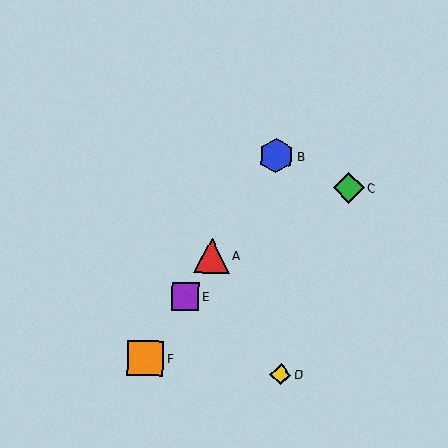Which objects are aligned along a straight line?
Objects A, B, E, F are aligned along a straight line.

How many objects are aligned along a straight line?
4 objects (A, B, E, F) are aligned along a straight line.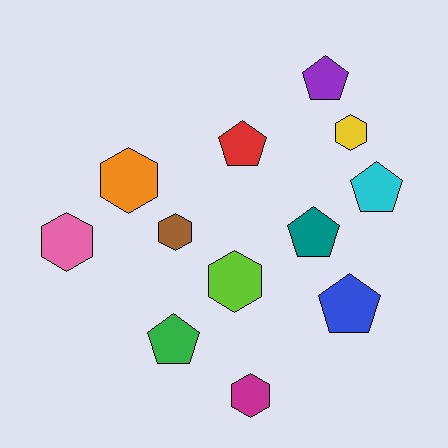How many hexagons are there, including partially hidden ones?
There are 6 hexagons.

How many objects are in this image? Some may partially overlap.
There are 12 objects.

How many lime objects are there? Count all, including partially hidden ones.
There is 1 lime object.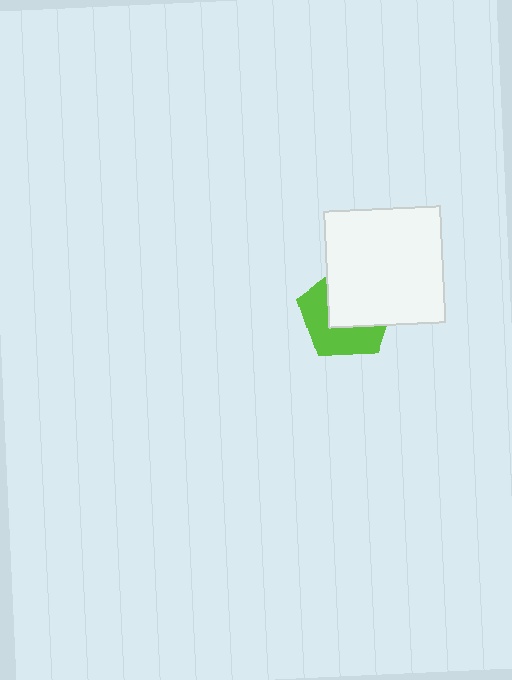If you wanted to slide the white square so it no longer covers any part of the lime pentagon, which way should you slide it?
Slide it toward the upper-right — that is the most direct way to separate the two shapes.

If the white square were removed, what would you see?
You would see the complete lime pentagon.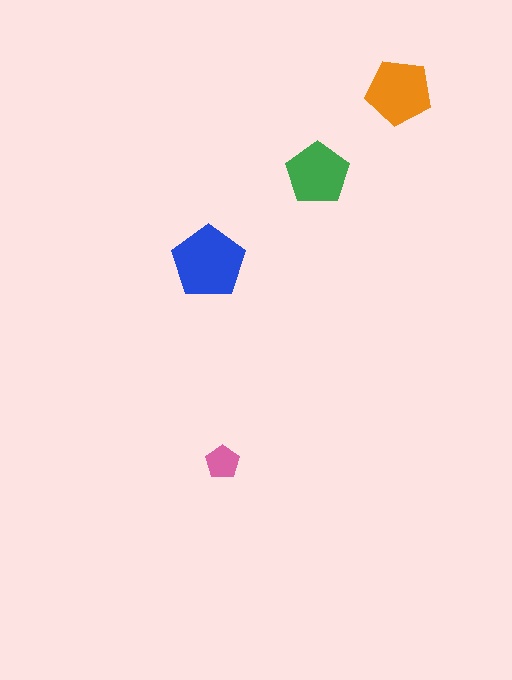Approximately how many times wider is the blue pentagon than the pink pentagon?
About 2 times wider.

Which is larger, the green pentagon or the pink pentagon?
The green one.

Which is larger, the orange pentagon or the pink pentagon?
The orange one.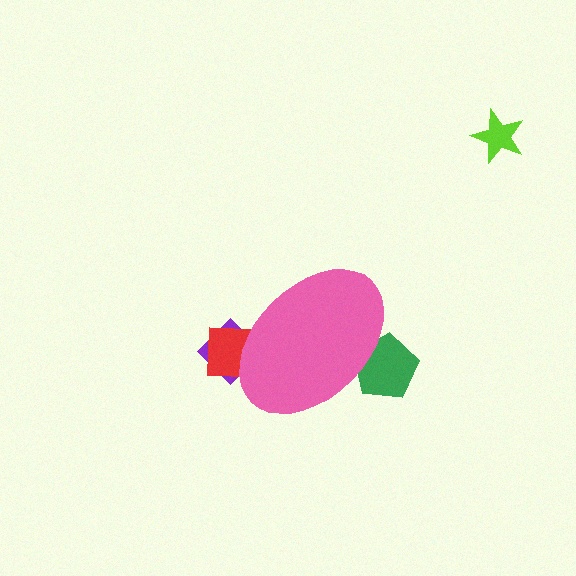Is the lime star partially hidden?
No, the lime star is fully visible.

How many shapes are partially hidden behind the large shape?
3 shapes are partially hidden.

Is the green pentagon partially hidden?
Yes, the green pentagon is partially hidden behind the pink ellipse.